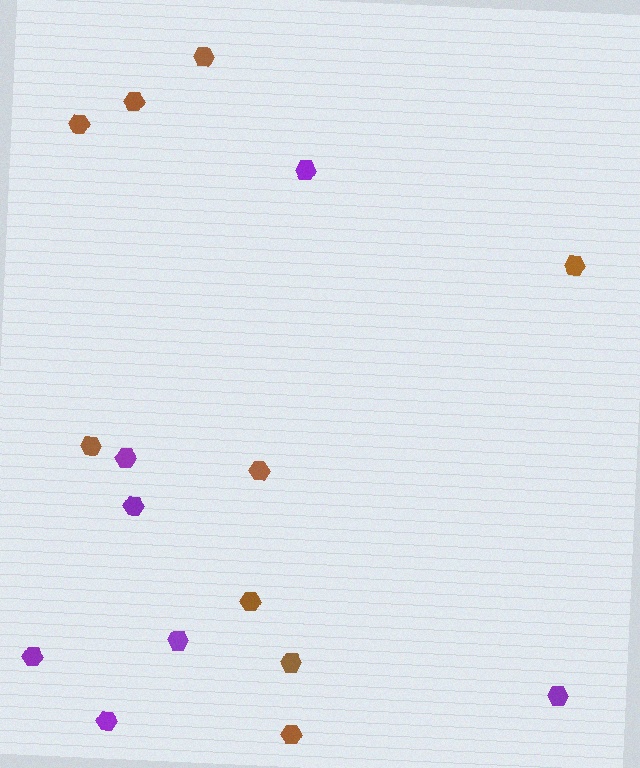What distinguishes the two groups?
There are 2 groups: one group of brown hexagons (9) and one group of purple hexagons (7).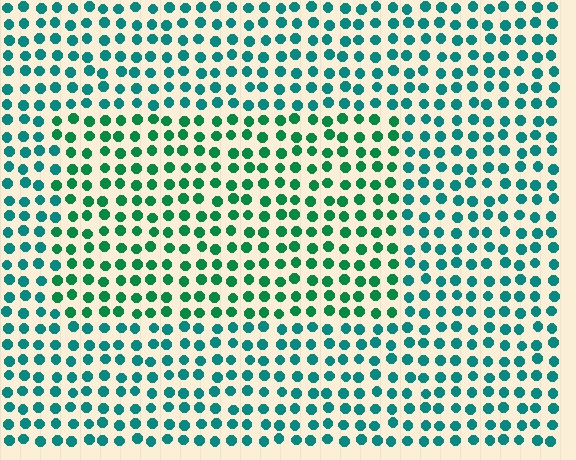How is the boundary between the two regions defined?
The boundary is defined purely by a slight shift in hue (about 28 degrees). Spacing, size, and orientation are identical on both sides.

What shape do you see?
I see a rectangle.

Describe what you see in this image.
The image is filled with small teal elements in a uniform arrangement. A rectangle-shaped region is visible where the elements are tinted to a slightly different hue, forming a subtle color boundary.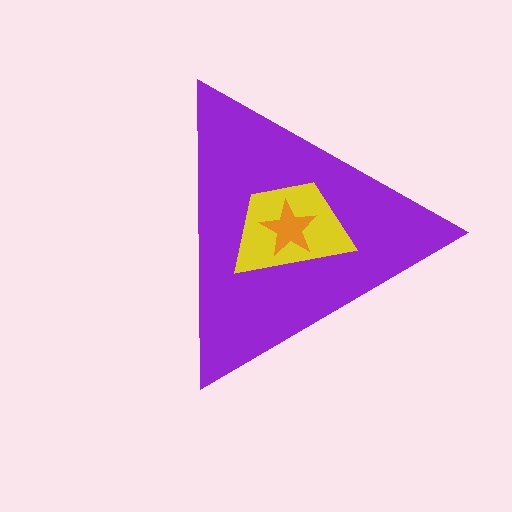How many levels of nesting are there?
3.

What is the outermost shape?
The purple triangle.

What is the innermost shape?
The orange star.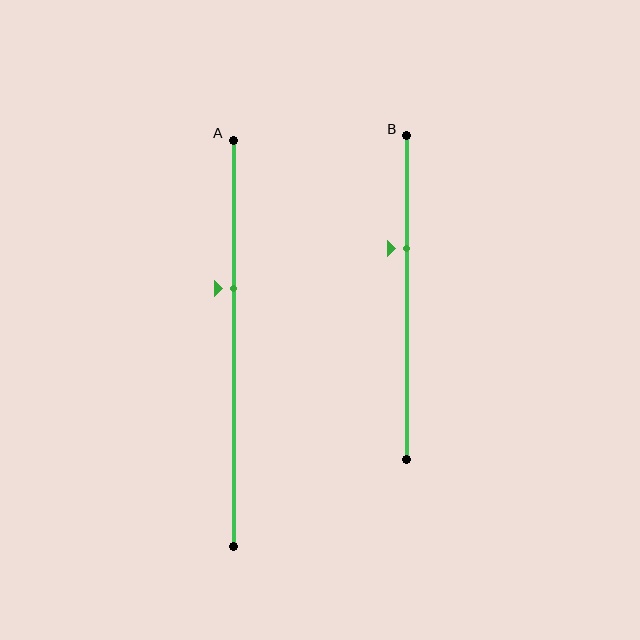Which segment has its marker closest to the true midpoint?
Segment A has its marker closest to the true midpoint.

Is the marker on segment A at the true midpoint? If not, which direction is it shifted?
No, the marker on segment A is shifted upward by about 14% of the segment length.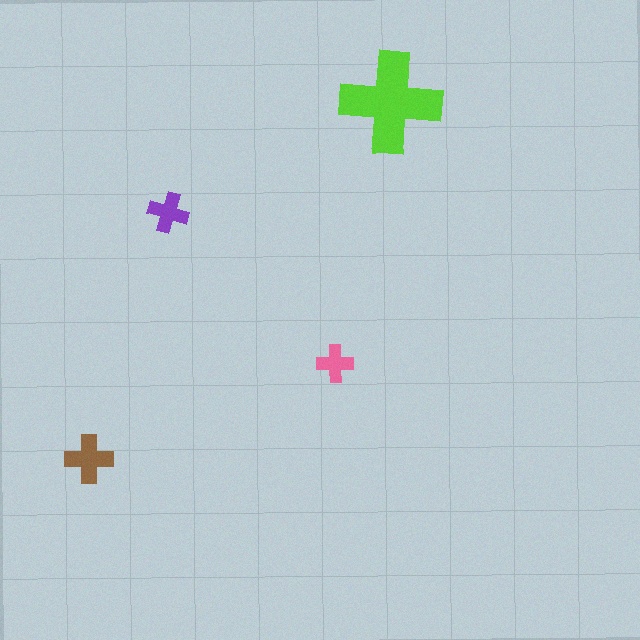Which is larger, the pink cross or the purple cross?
The purple one.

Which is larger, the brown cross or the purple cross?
The brown one.